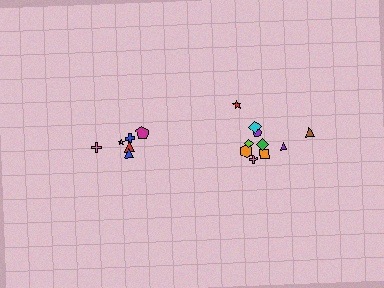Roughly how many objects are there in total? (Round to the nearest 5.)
Roughly 15 objects in total.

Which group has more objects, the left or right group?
The right group.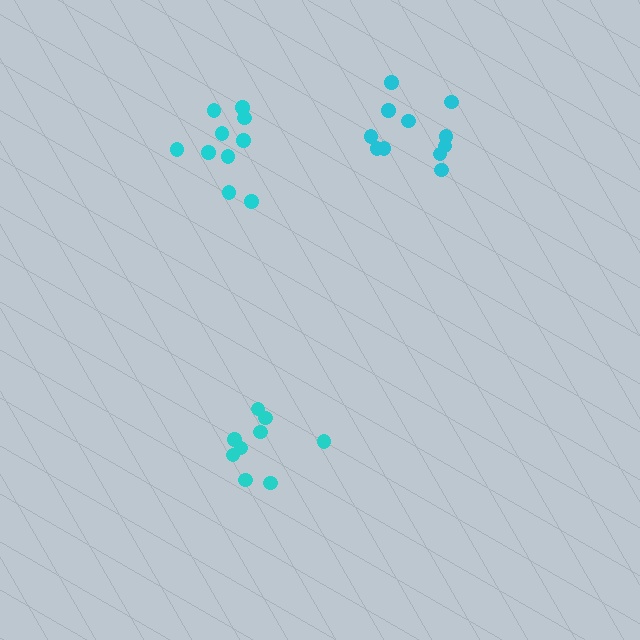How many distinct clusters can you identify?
There are 3 distinct clusters.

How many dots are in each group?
Group 1: 10 dots, Group 2: 9 dots, Group 3: 11 dots (30 total).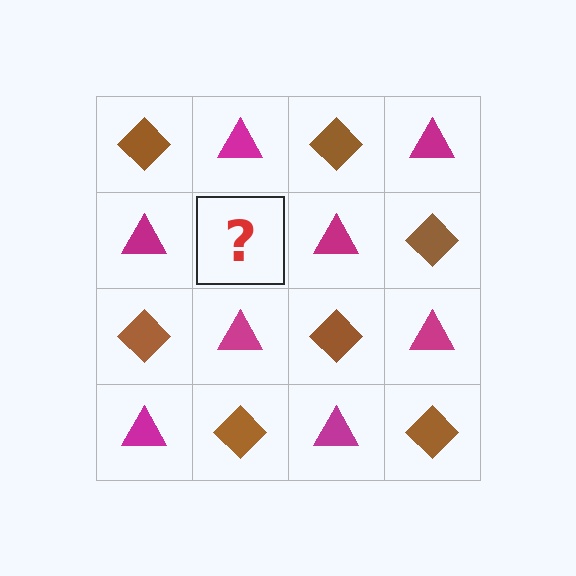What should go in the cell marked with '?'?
The missing cell should contain a brown diamond.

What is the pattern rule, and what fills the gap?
The rule is that it alternates brown diamond and magenta triangle in a checkerboard pattern. The gap should be filled with a brown diamond.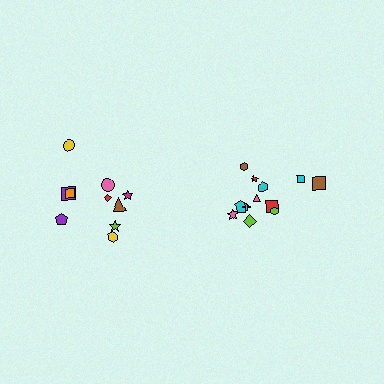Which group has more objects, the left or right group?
The right group.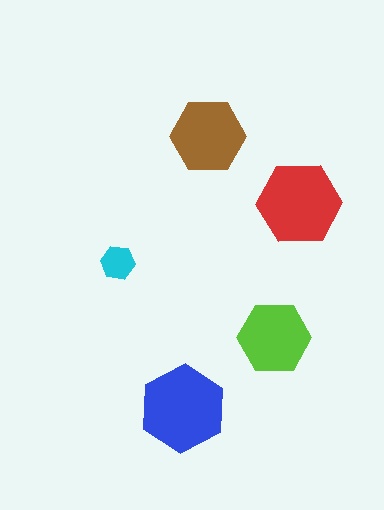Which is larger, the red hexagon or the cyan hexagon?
The red one.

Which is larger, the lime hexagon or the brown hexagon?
The brown one.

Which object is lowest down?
The blue hexagon is bottommost.